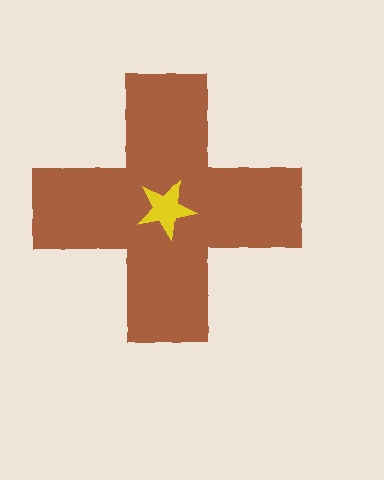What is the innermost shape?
The yellow star.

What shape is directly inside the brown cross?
The yellow star.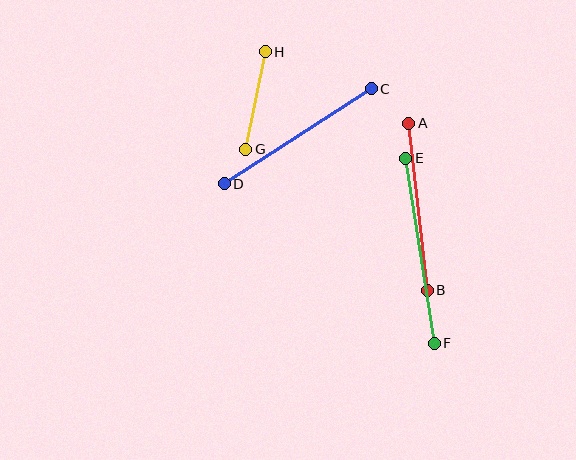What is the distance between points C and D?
The distance is approximately 175 pixels.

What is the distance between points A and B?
The distance is approximately 168 pixels.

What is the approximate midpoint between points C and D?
The midpoint is at approximately (298, 136) pixels.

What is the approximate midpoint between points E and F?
The midpoint is at approximately (420, 251) pixels.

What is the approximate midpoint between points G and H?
The midpoint is at approximately (255, 101) pixels.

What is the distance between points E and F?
The distance is approximately 187 pixels.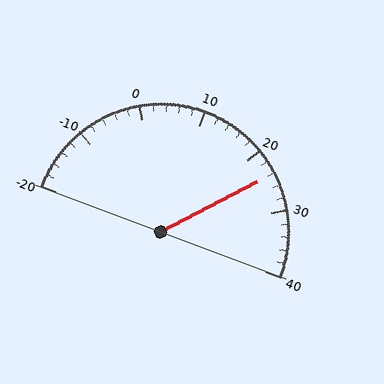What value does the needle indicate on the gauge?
The needle indicates approximately 24.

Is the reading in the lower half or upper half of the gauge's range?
The reading is in the upper half of the range (-20 to 40).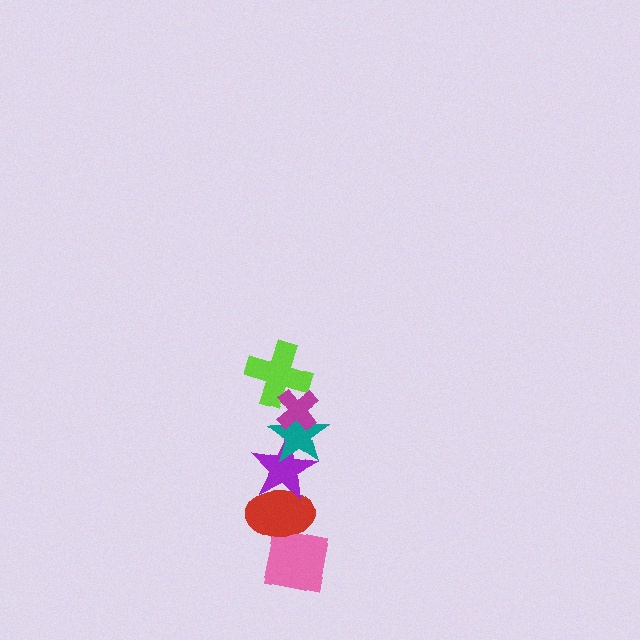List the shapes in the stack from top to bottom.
From top to bottom: the magenta cross, the lime cross, the teal star, the purple star, the red ellipse, the pink square.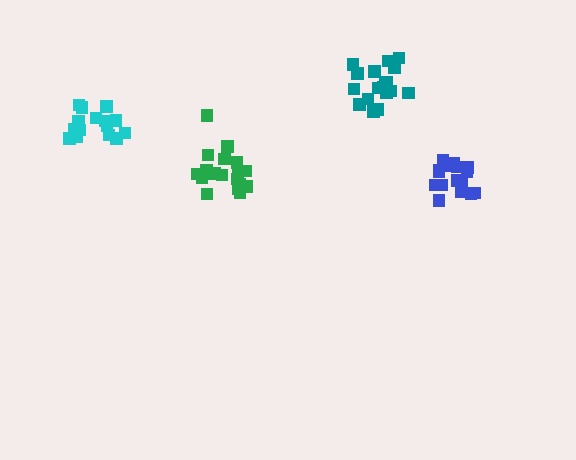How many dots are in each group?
Group 1: 19 dots, Group 2: 16 dots, Group 3: 19 dots, Group 4: 16 dots (70 total).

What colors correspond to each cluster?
The clusters are colored: teal, cyan, green, blue.